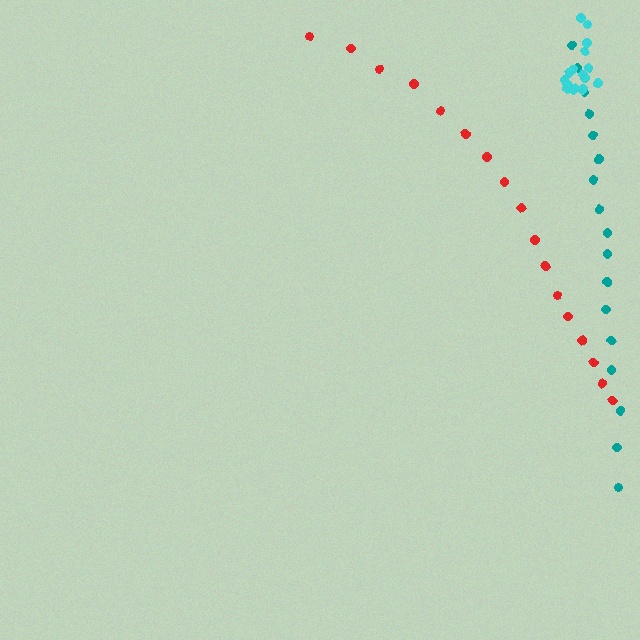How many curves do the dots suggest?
There are 3 distinct paths.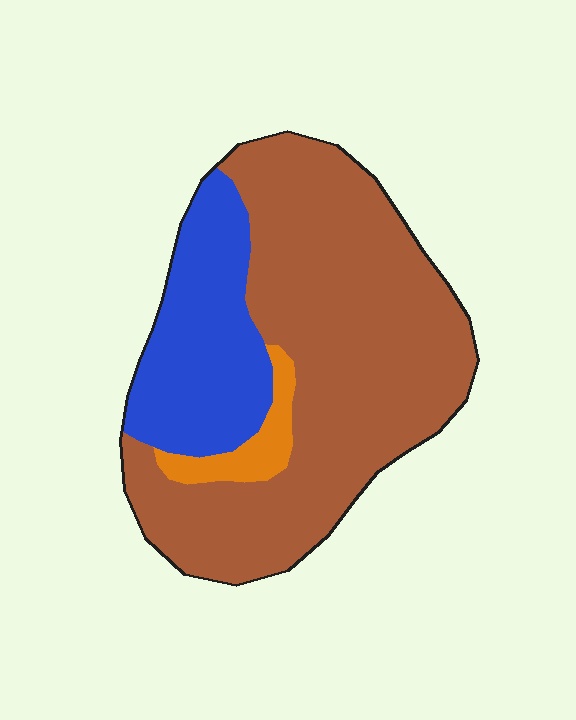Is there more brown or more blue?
Brown.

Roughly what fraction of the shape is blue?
Blue covers 25% of the shape.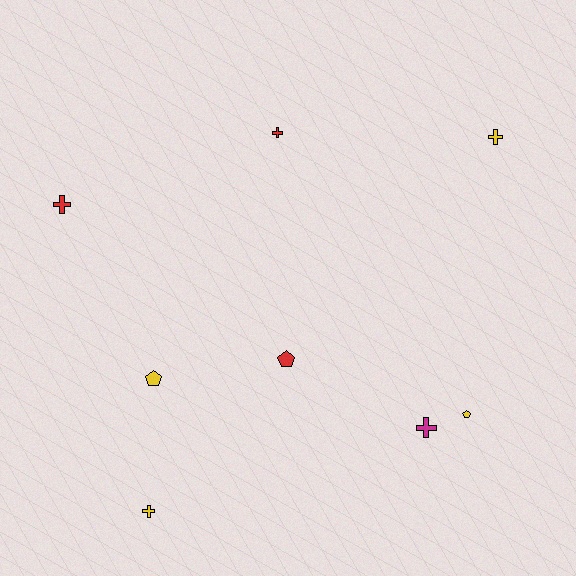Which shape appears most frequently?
Cross, with 5 objects.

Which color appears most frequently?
Yellow, with 4 objects.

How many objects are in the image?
There are 8 objects.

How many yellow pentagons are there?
There are 2 yellow pentagons.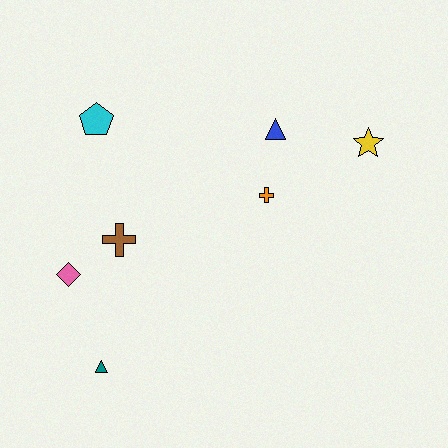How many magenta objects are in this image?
There are no magenta objects.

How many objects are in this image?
There are 7 objects.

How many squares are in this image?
There are no squares.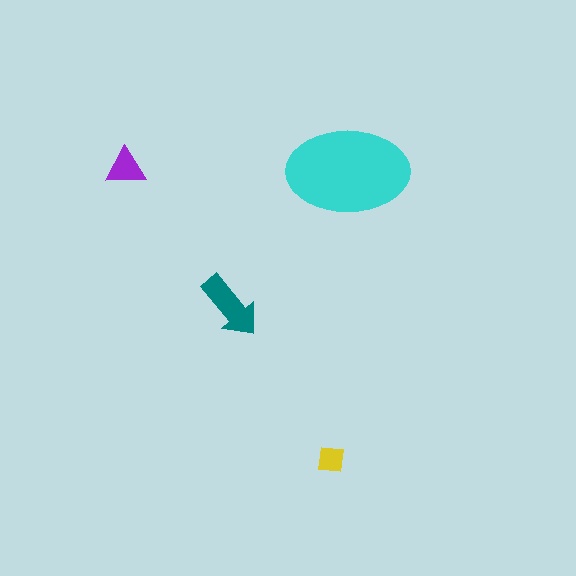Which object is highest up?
The purple triangle is topmost.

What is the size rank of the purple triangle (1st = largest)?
3rd.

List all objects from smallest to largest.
The yellow square, the purple triangle, the teal arrow, the cyan ellipse.